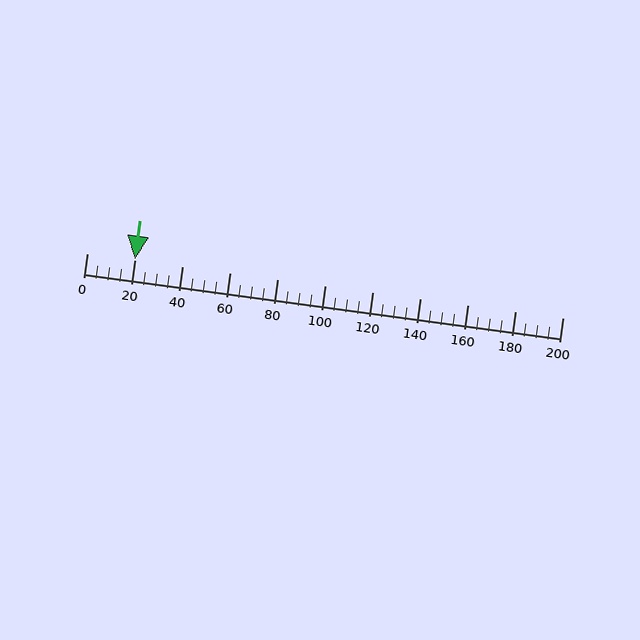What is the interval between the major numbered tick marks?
The major tick marks are spaced 20 units apart.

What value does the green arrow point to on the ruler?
The green arrow points to approximately 20.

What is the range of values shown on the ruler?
The ruler shows values from 0 to 200.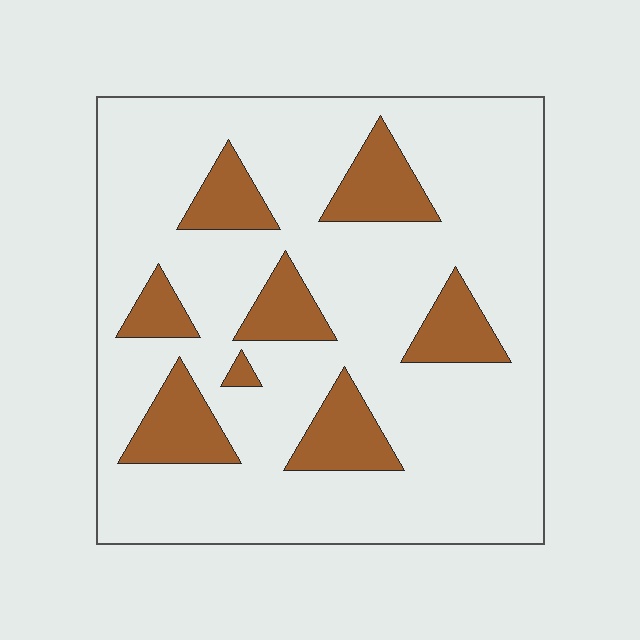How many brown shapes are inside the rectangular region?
8.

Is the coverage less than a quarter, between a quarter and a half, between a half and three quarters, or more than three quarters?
Less than a quarter.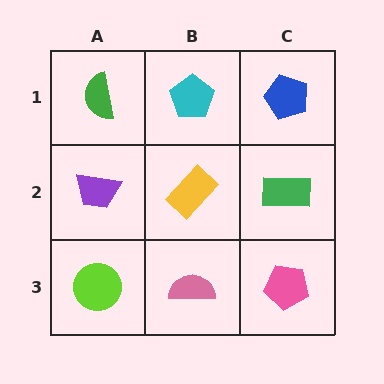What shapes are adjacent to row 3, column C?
A green rectangle (row 2, column C), a pink semicircle (row 3, column B).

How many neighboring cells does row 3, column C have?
2.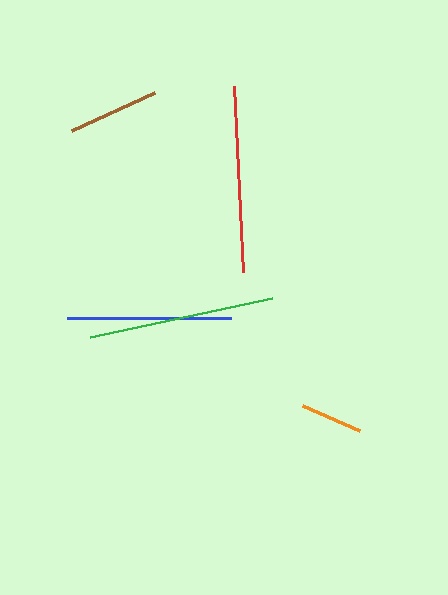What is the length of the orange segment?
The orange segment is approximately 62 pixels long.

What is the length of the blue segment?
The blue segment is approximately 163 pixels long.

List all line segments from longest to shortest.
From longest to shortest: red, green, blue, brown, orange.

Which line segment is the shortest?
The orange line is the shortest at approximately 62 pixels.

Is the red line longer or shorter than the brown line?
The red line is longer than the brown line.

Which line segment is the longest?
The red line is the longest at approximately 187 pixels.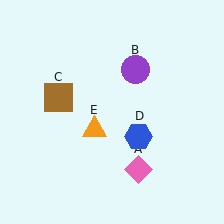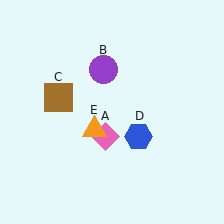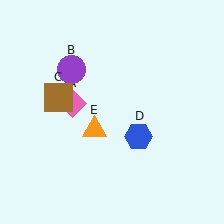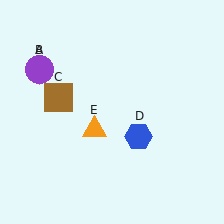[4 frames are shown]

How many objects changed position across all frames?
2 objects changed position: pink diamond (object A), purple circle (object B).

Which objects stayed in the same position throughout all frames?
Brown square (object C) and blue hexagon (object D) and orange triangle (object E) remained stationary.